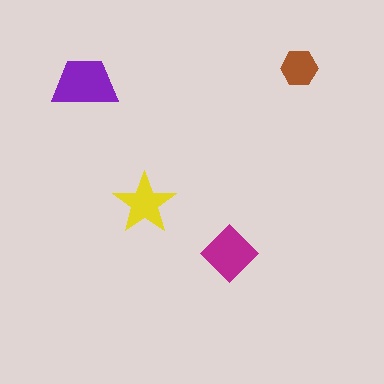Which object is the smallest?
The brown hexagon.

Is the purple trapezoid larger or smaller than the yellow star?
Larger.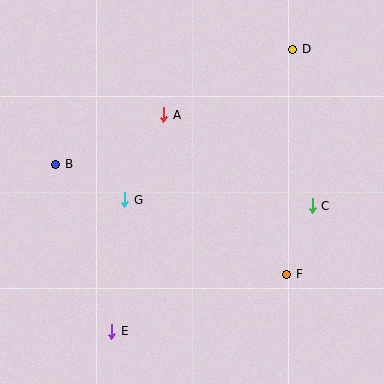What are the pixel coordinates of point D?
Point D is at (293, 49).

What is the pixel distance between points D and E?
The distance between D and E is 335 pixels.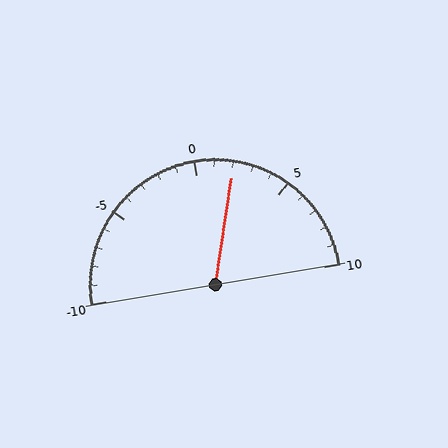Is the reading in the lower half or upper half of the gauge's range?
The reading is in the upper half of the range (-10 to 10).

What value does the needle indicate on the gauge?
The needle indicates approximately 2.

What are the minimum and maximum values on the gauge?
The gauge ranges from -10 to 10.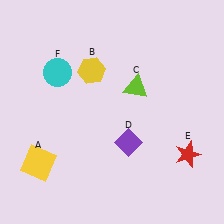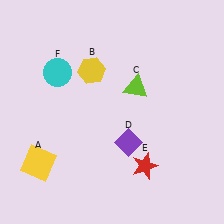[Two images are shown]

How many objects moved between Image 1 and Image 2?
1 object moved between the two images.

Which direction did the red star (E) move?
The red star (E) moved left.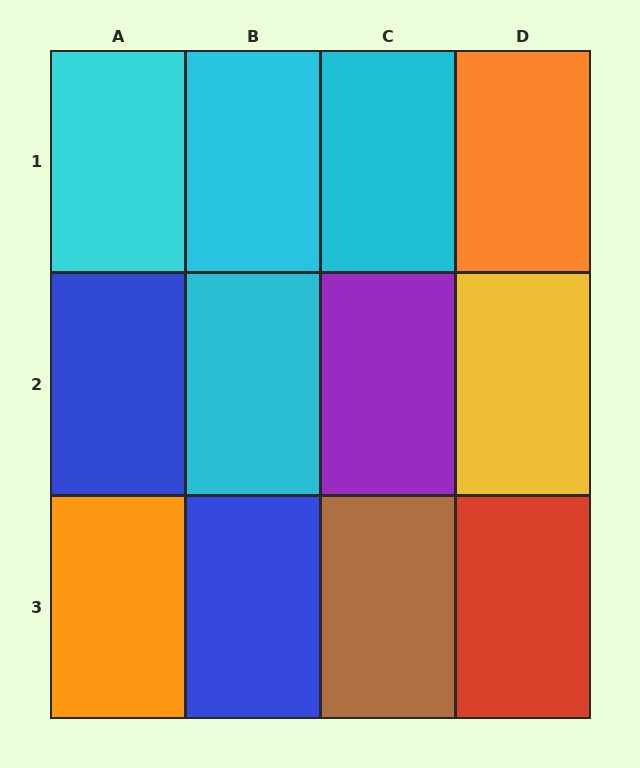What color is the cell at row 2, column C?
Purple.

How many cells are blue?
2 cells are blue.